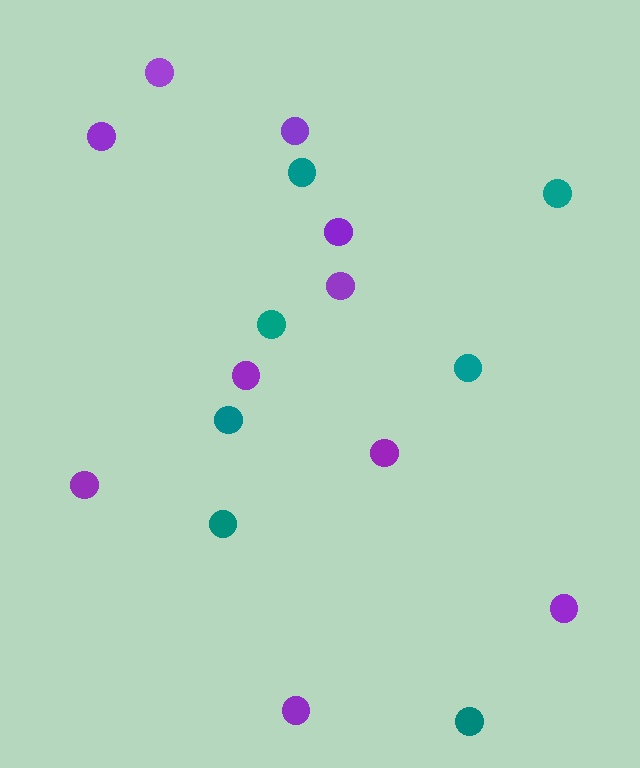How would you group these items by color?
There are 2 groups: one group of purple circles (10) and one group of teal circles (7).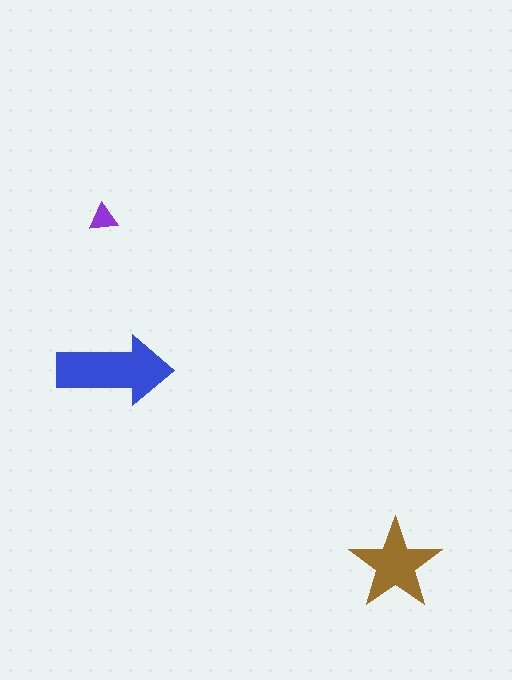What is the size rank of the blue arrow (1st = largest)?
1st.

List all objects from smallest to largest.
The purple triangle, the brown star, the blue arrow.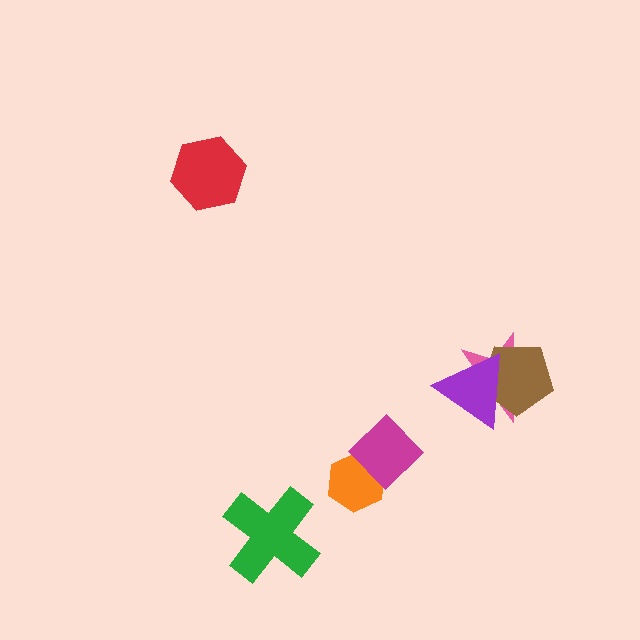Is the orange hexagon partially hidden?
Yes, it is partially covered by another shape.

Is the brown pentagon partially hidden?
Yes, it is partially covered by another shape.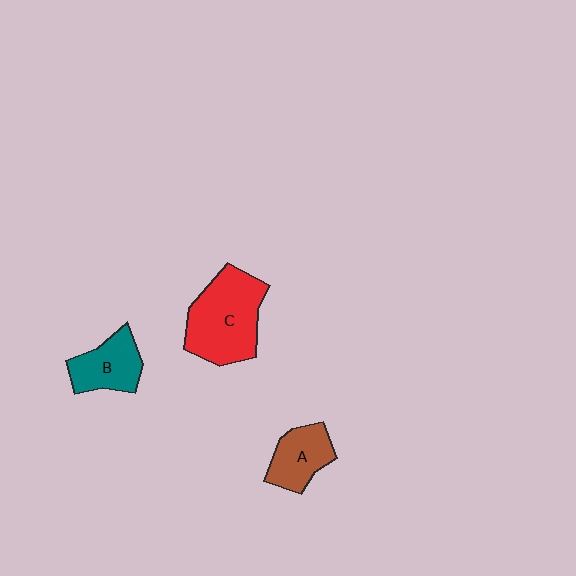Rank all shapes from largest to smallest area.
From largest to smallest: C (red), B (teal), A (brown).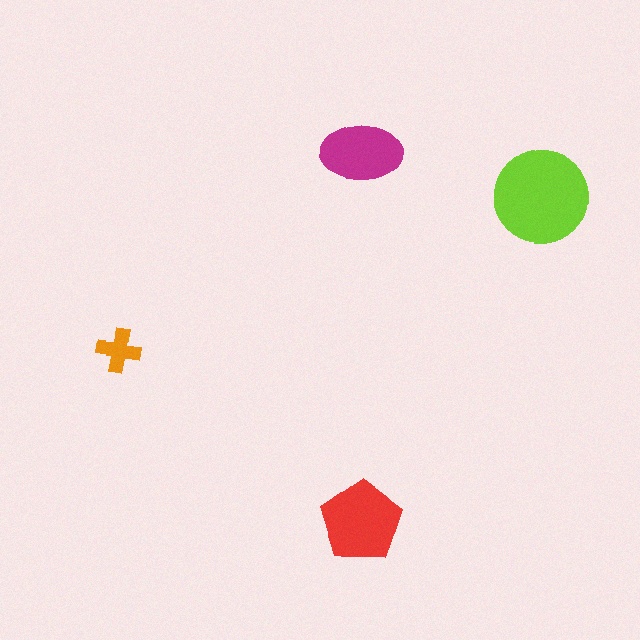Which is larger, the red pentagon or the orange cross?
The red pentagon.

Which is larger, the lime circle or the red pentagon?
The lime circle.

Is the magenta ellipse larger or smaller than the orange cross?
Larger.